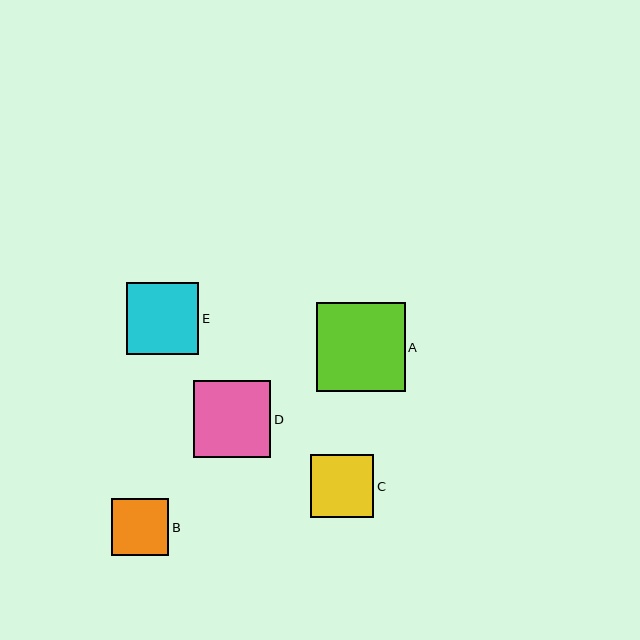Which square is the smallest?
Square B is the smallest with a size of approximately 57 pixels.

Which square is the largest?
Square A is the largest with a size of approximately 89 pixels.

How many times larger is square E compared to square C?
Square E is approximately 1.1 times the size of square C.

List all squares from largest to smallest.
From largest to smallest: A, D, E, C, B.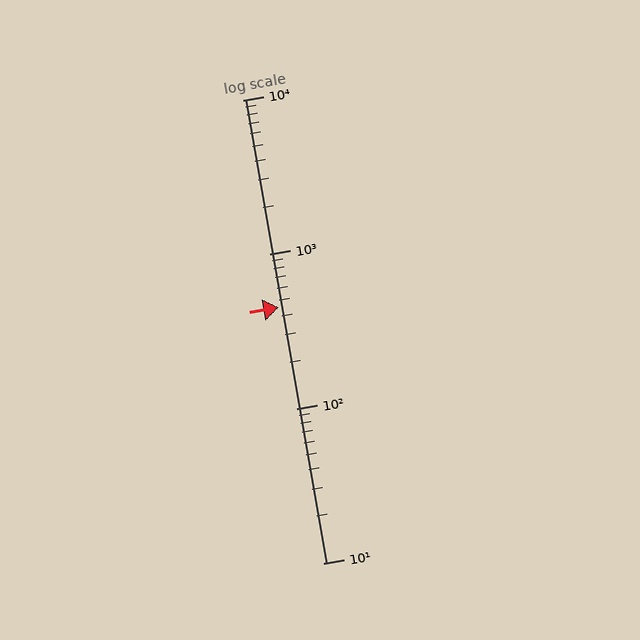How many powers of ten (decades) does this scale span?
The scale spans 3 decades, from 10 to 10000.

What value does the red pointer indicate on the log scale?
The pointer indicates approximately 450.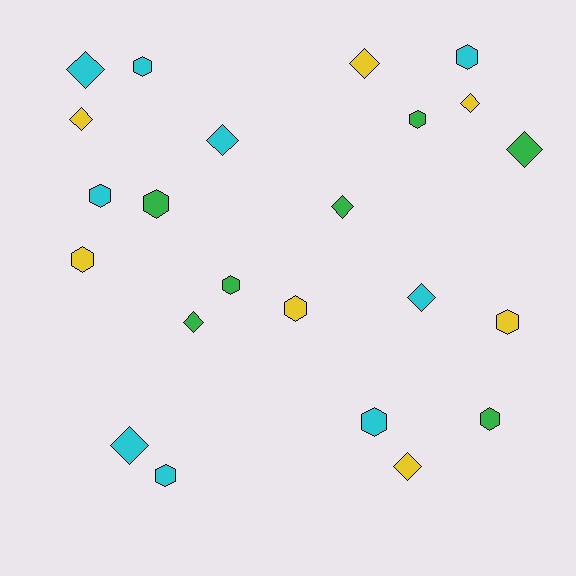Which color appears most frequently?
Cyan, with 9 objects.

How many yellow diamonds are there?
There are 4 yellow diamonds.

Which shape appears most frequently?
Hexagon, with 12 objects.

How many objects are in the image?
There are 23 objects.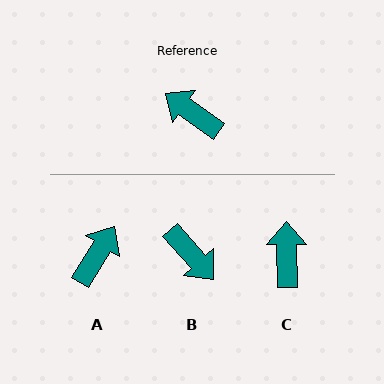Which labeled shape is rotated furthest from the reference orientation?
B, about 167 degrees away.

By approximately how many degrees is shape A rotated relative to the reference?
Approximately 86 degrees clockwise.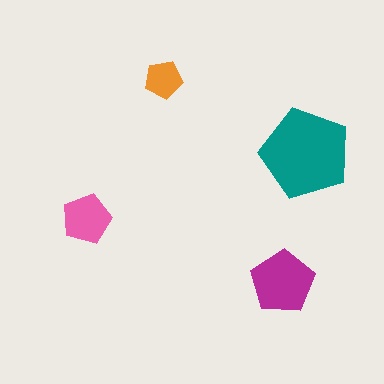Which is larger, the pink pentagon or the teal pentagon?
The teal one.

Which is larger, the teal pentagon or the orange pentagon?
The teal one.